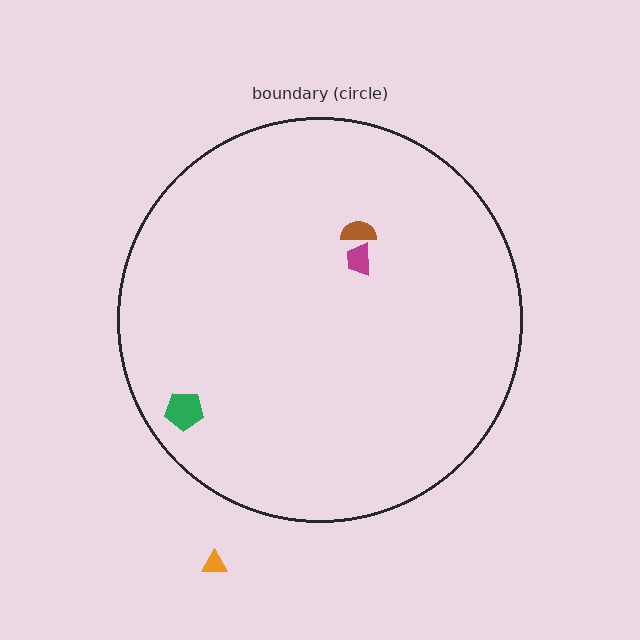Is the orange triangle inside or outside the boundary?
Outside.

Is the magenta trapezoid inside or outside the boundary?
Inside.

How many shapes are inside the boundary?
3 inside, 1 outside.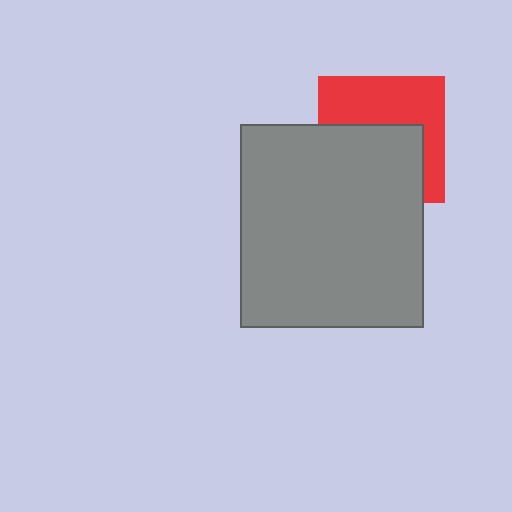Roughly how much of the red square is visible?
About half of it is visible (roughly 48%).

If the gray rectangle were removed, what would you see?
You would see the complete red square.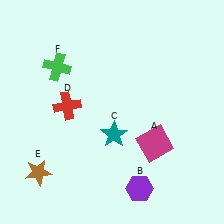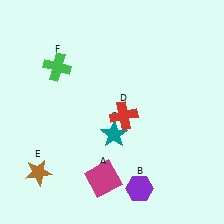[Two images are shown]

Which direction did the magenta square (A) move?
The magenta square (A) moved left.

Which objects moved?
The objects that moved are: the magenta square (A), the red cross (D).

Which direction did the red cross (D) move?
The red cross (D) moved right.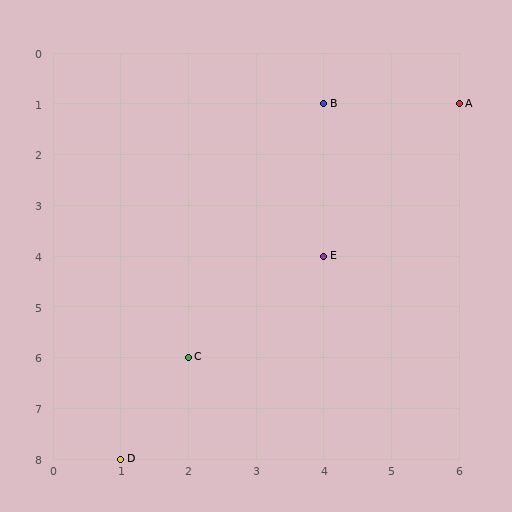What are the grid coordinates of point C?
Point C is at grid coordinates (2, 6).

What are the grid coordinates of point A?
Point A is at grid coordinates (6, 1).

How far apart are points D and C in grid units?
Points D and C are 1 column and 2 rows apart (about 2.2 grid units diagonally).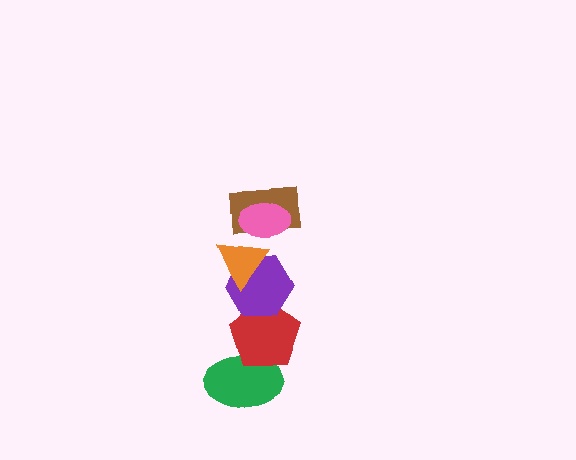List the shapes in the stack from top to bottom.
From top to bottom: the pink ellipse, the brown rectangle, the orange triangle, the purple hexagon, the red pentagon, the green ellipse.